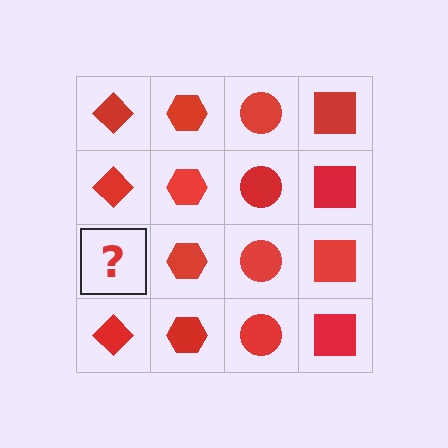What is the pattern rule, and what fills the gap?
The rule is that each column has a consistent shape. The gap should be filled with a red diamond.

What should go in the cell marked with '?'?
The missing cell should contain a red diamond.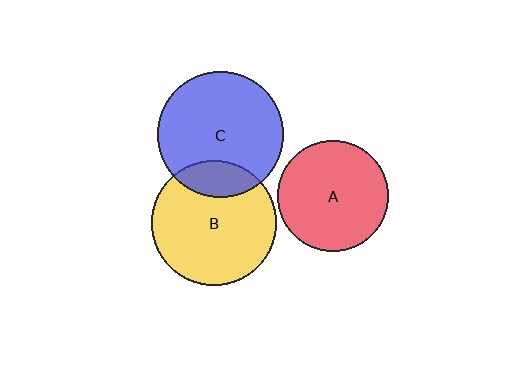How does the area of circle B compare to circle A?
Approximately 1.3 times.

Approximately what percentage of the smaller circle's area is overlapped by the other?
Approximately 20%.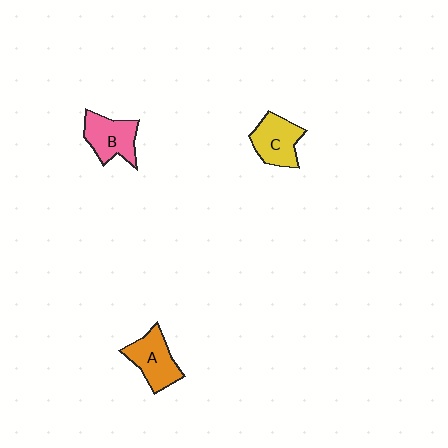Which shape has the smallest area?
Shape B (pink).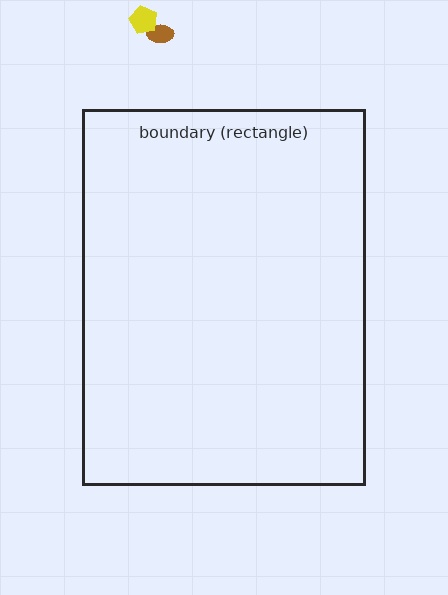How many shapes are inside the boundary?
0 inside, 2 outside.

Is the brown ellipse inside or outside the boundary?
Outside.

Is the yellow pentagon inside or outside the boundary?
Outside.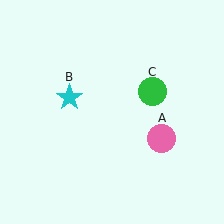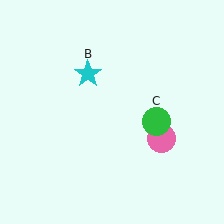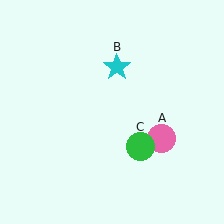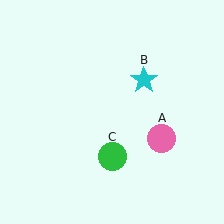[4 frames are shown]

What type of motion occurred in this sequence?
The cyan star (object B), green circle (object C) rotated clockwise around the center of the scene.